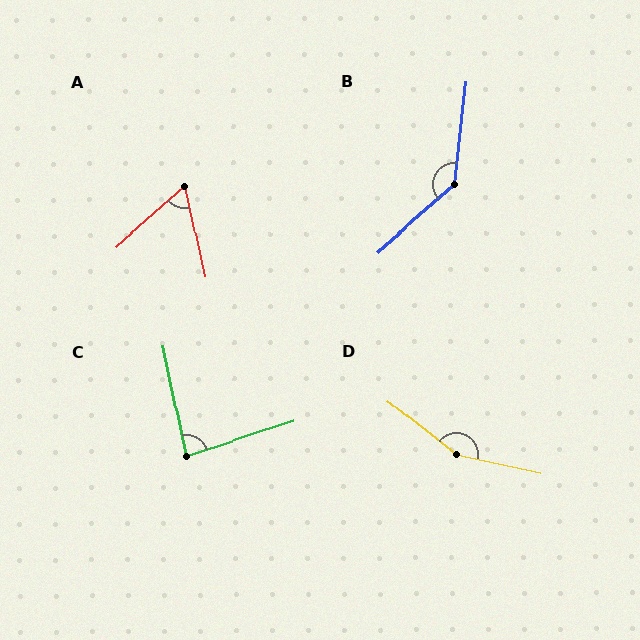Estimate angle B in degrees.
Approximately 137 degrees.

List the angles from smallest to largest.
A (61°), C (84°), B (137°), D (154°).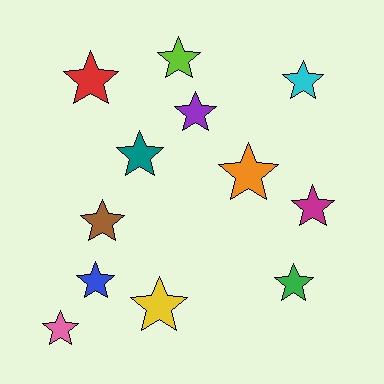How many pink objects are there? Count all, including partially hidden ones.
There is 1 pink object.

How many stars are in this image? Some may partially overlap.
There are 12 stars.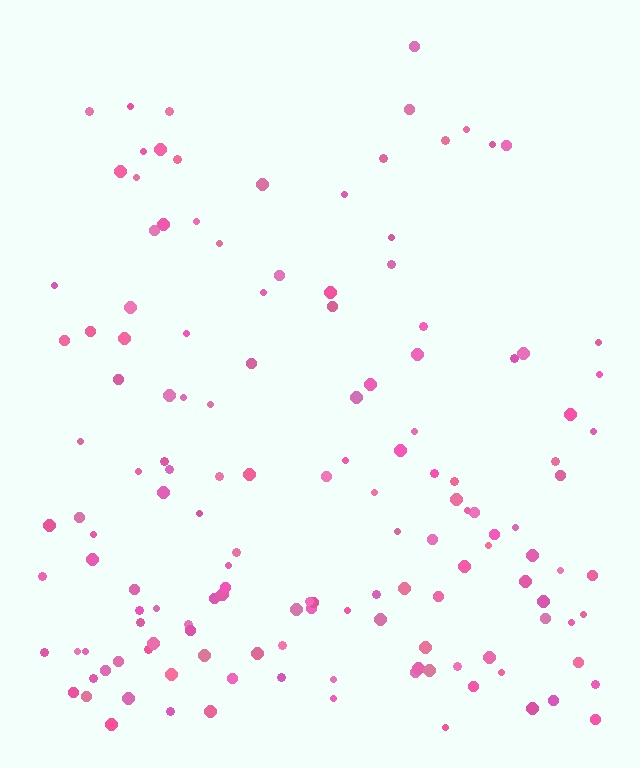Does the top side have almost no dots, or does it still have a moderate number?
Still a moderate number, just noticeably fewer than the bottom.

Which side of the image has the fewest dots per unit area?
The top.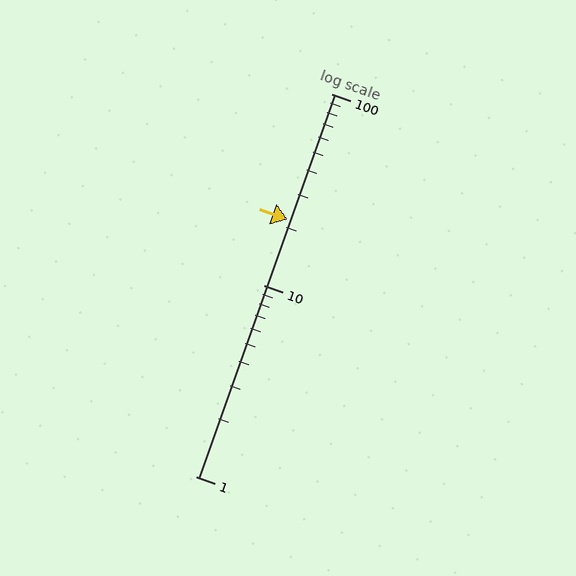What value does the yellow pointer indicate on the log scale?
The pointer indicates approximately 22.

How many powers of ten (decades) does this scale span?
The scale spans 2 decades, from 1 to 100.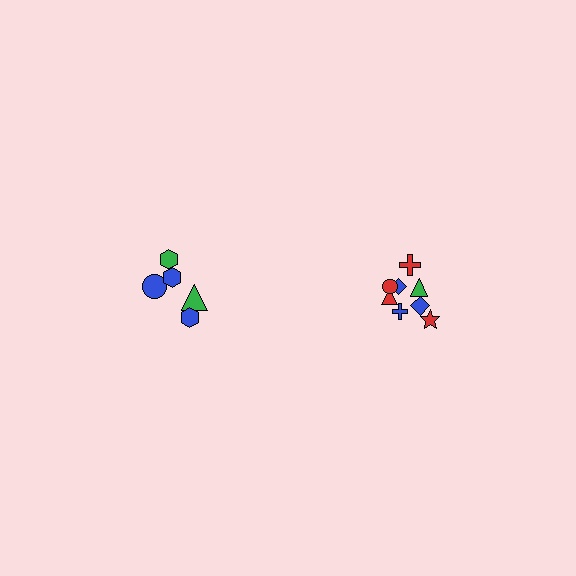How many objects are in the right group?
There are 8 objects.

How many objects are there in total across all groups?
There are 13 objects.